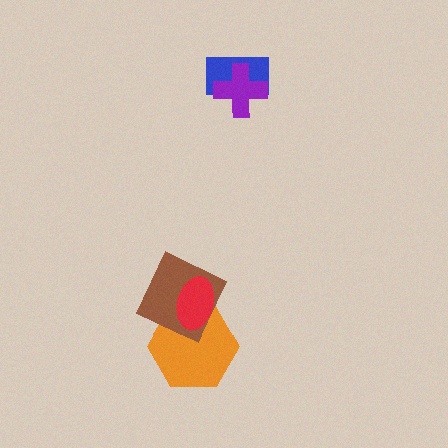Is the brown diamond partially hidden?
Yes, it is partially covered by another shape.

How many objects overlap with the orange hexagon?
2 objects overlap with the orange hexagon.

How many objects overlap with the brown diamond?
2 objects overlap with the brown diamond.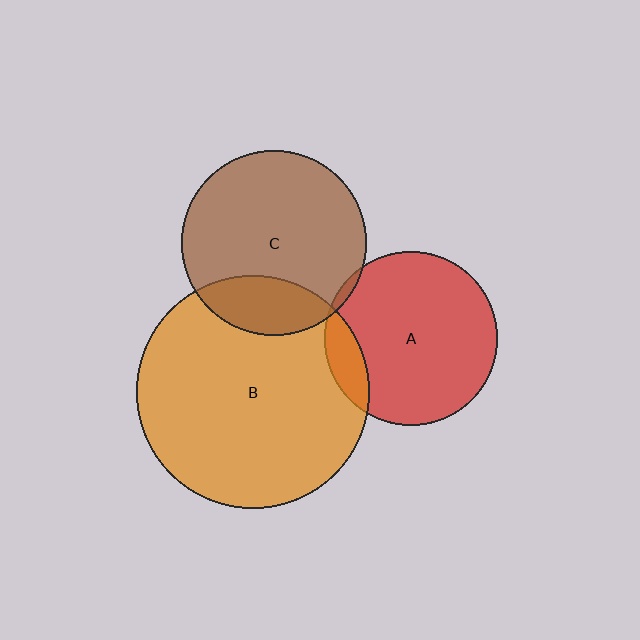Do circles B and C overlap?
Yes.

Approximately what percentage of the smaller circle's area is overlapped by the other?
Approximately 20%.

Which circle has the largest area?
Circle B (orange).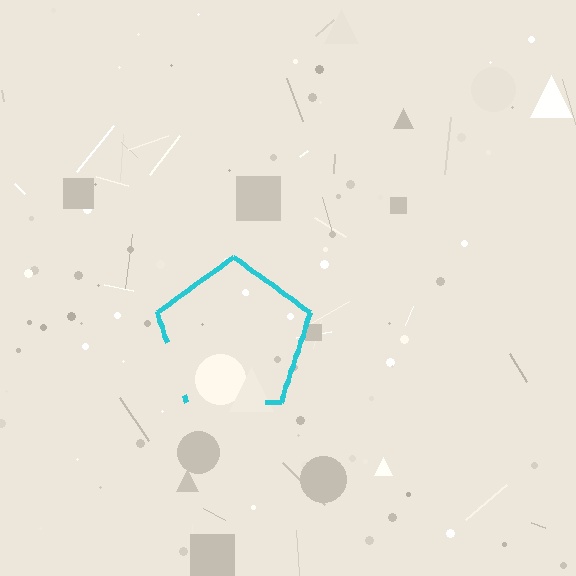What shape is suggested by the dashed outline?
The dashed outline suggests a pentagon.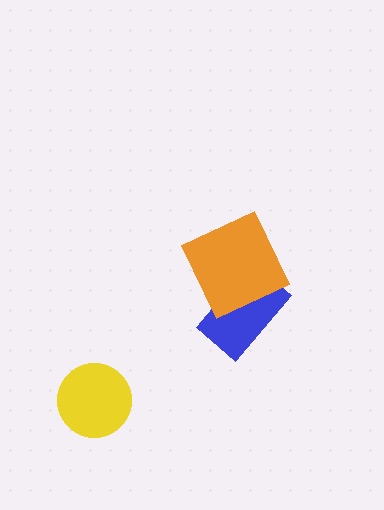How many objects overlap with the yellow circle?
0 objects overlap with the yellow circle.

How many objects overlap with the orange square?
1 object overlaps with the orange square.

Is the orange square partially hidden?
No, no other shape covers it.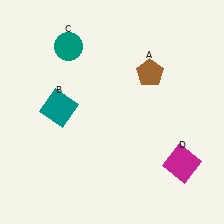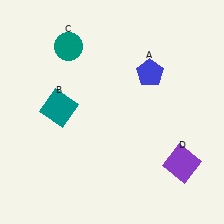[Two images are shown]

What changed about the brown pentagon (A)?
In Image 1, A is brown. In Image 2, it changed to blue.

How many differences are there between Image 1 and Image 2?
There are 2 differences between the two images.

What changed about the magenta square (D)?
In Image 1, D is magenta. In Image 2, it changed to purple.